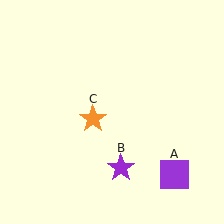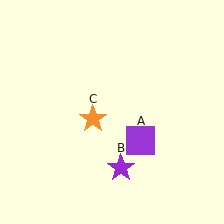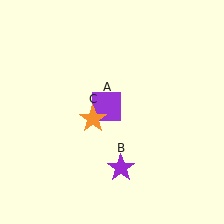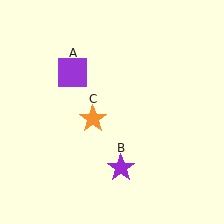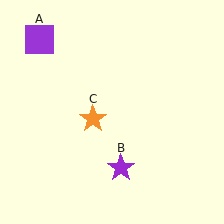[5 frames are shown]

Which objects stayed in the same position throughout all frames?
Purple star (object B) and orange star (object C) remained stationary.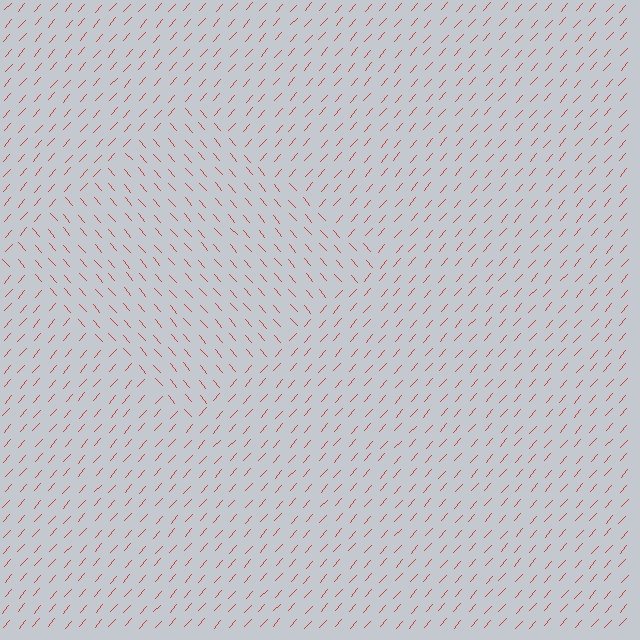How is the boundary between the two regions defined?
The boundary is defined purely by a change in line orientation (approximately 83 degrees difference). All lines are the same color and thickness.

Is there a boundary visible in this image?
Yes, there is a texture boundary formed by a change in line orientation.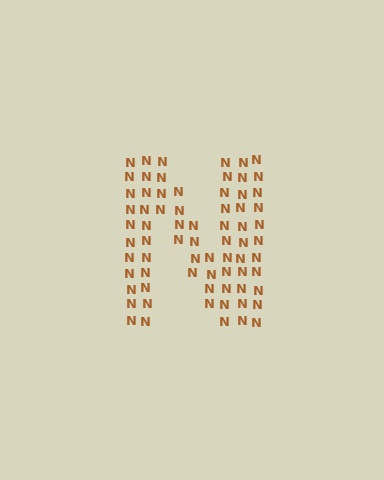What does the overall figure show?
The overall figure shows the letter N.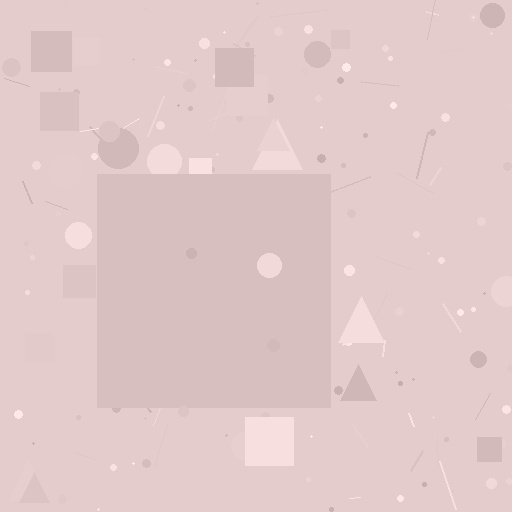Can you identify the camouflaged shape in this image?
The camouflaged shape is a square.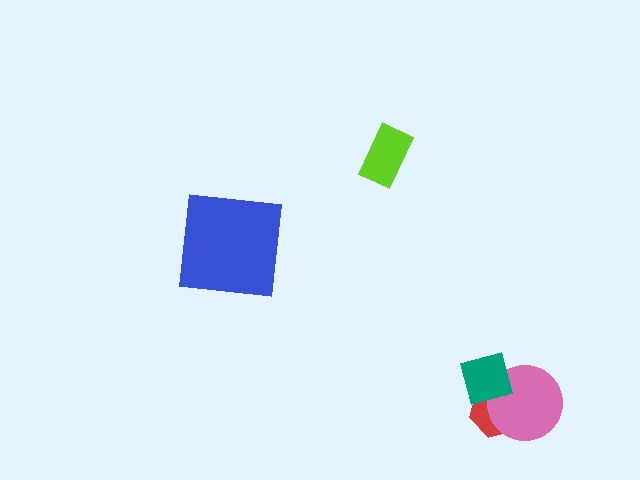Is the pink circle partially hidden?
Yes, it is partially covered by another shape.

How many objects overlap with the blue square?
0 objects overlap with the blue square.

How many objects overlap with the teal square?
2 objects overlap with the teal square.